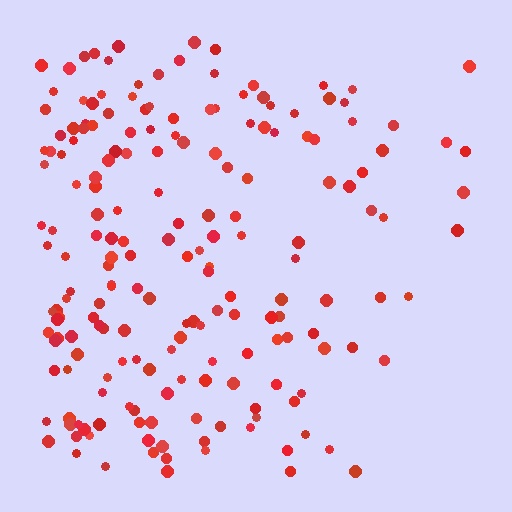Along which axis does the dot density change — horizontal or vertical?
Horizontal.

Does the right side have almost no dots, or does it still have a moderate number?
Still a moderate number, just noticeably fewer than the left.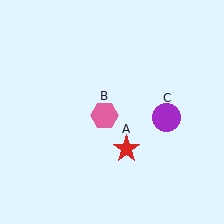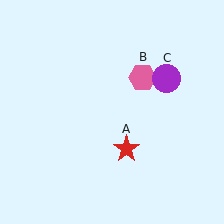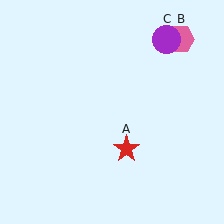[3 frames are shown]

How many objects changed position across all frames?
2 objects changed position: pink hexagon (object B), purple circle (object C).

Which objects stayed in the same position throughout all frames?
Red star (object A) remained stationary.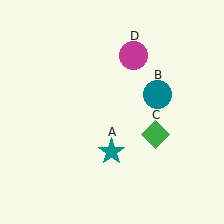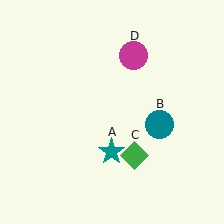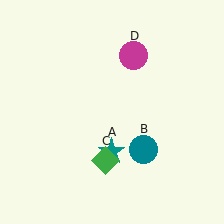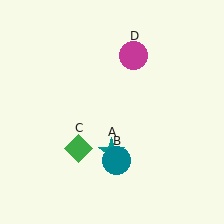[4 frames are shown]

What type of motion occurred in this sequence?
The teal circle (object B), green diamond (object C) rotated clockwise around the center of the scene.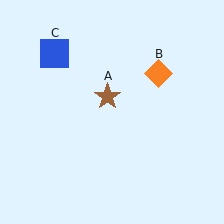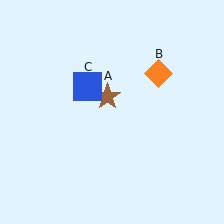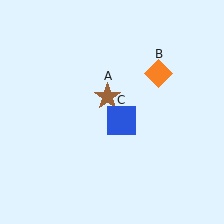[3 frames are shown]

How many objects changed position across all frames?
1 object changed position: blue square (object C).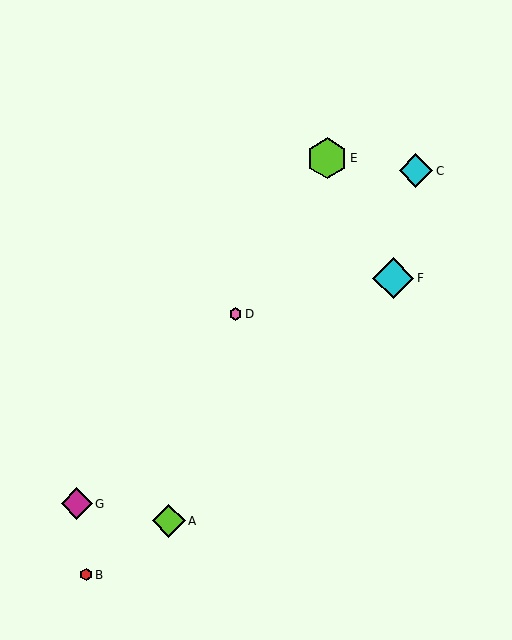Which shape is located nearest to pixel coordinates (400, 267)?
The cyan diamond (labeled F) at (393, 278) is nearest to that location.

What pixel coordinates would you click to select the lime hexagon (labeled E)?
Click at (327, 158) to select the lime hexagon E.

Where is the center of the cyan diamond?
The center of the cyan diamond is at (393, 278).